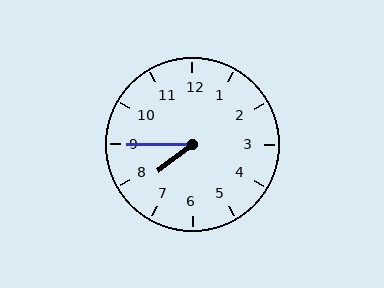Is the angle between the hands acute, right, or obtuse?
It is acute.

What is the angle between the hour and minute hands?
Approximately 38 degrees.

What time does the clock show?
7:45.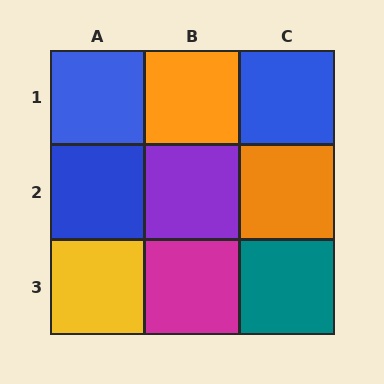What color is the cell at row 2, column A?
Blue.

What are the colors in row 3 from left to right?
Yellow, magenta, teal.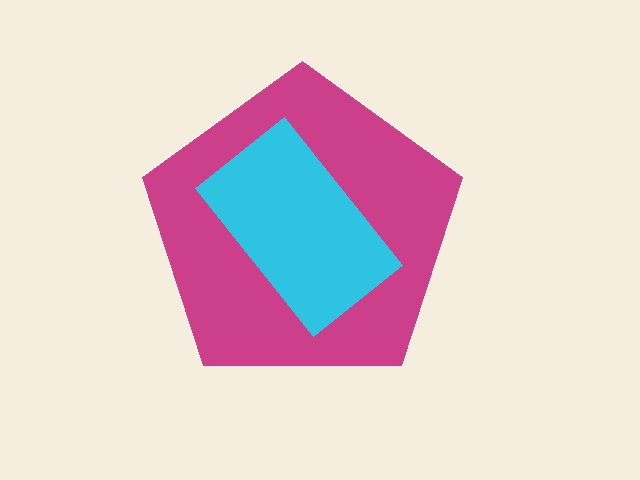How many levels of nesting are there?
2.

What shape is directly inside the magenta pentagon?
The cyan rectangle.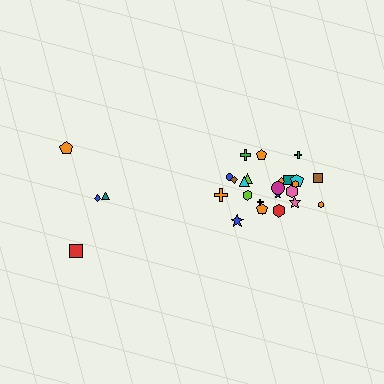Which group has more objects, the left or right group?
The right group.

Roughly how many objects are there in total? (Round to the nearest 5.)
Roughly 30 objects in total.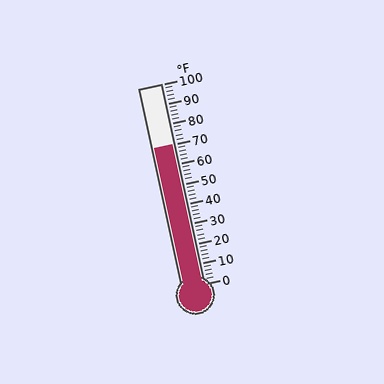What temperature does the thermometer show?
The thermometer shows approximately 70°F.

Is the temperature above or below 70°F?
The temperature is at 70°F.